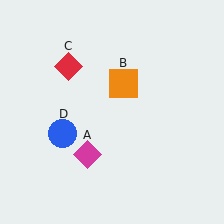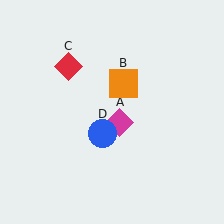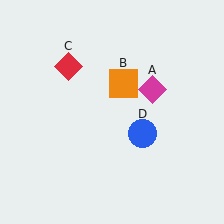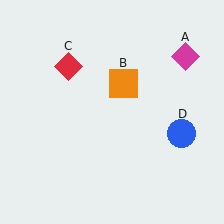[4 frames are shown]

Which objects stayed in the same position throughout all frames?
Orange square (object B) and red diamond (object C) remained stationary.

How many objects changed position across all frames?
2 objects changed position: magenta diamond (object A), blue circle (object D).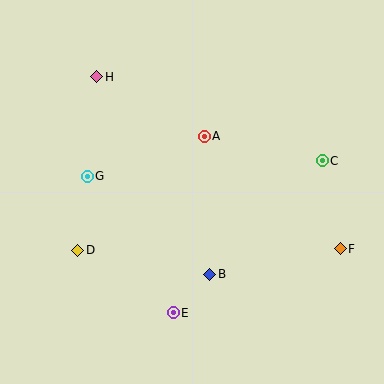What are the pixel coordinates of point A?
Point A is at (204, 136).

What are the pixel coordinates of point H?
Point H is at (97, 77).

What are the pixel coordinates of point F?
Point F is at (340, 249).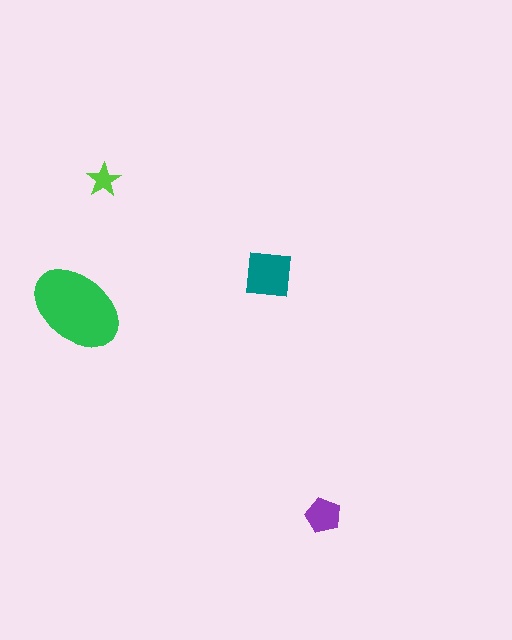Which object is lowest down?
The purple pentagon is bottommost.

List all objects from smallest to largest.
The lime star, the purple pentagon, the teal square, the green ellipse.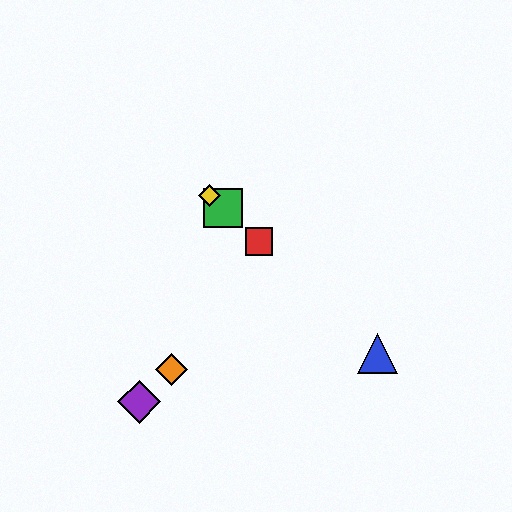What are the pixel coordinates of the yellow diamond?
The yellow diamond is at (210, 195).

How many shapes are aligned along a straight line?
4 shapes (the red square, the blue triangle, the green square, the yellow diamond) are aligned along a straight line.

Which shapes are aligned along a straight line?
The red square, the blue triangle, the green square, the yellow diamond are aligned along a straight line.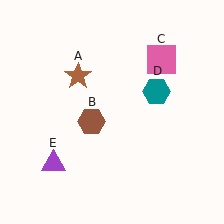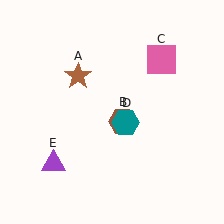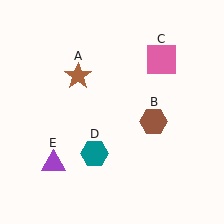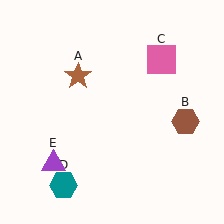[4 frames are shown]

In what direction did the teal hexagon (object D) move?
The teal hexagon (object D) moved down and to the left.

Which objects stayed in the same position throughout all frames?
Brown star (object A) and pink square (object C) and purple triangle (object E) remained stationary.